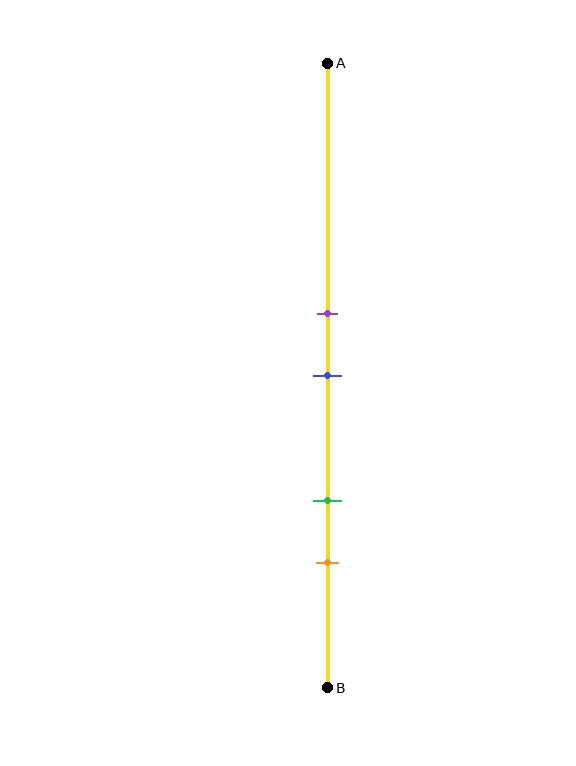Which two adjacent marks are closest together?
The purple and blue marks are the closest adjacent pair.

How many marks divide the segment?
There are 4 marks dividing the segment.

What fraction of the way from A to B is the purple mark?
The purple mark is approximately 40% (0.4) of the way from A to B.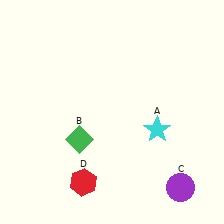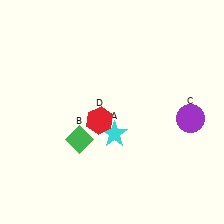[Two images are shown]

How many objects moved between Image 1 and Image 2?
3 objects moved between the two images.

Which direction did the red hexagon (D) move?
The red hexagon (D) moved up.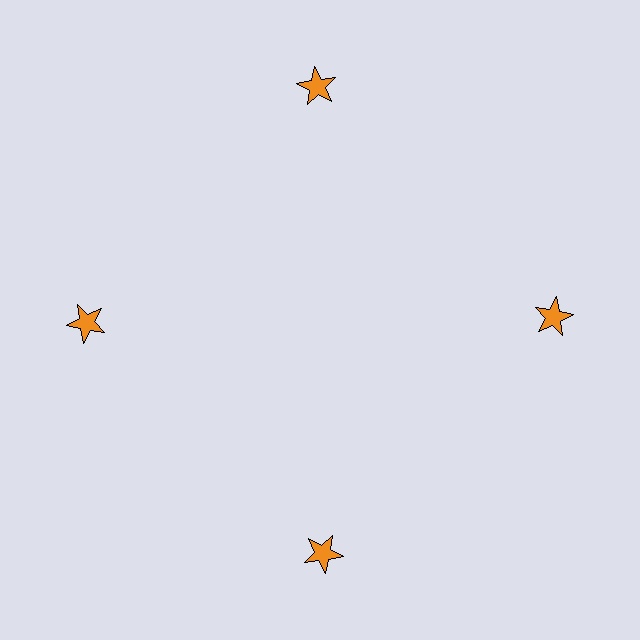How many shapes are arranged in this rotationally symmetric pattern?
There are 4 shapes, arranged in 4 groups of 1.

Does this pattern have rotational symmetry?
Yes, this pattern has 4-fold rotational symmetry. It looks the same after rotating 90 degrees around the center.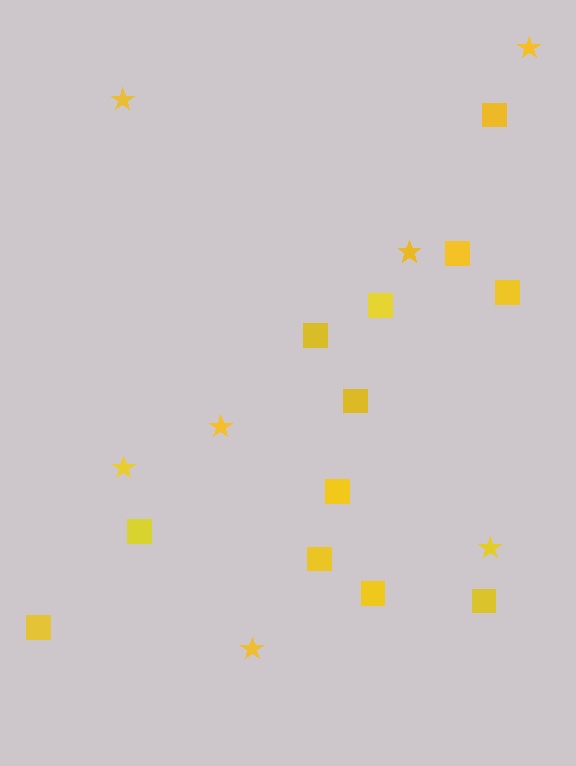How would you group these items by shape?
There are 2 groups: one group of squares (12) and one group of stars (7).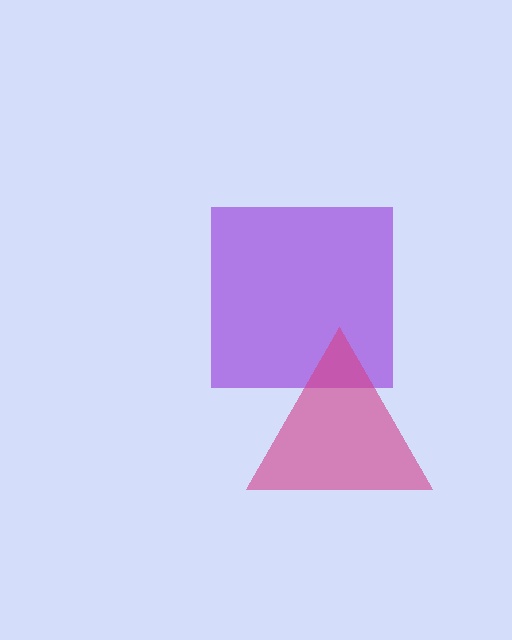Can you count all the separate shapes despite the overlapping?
Yes, there are 2 separate shapes.